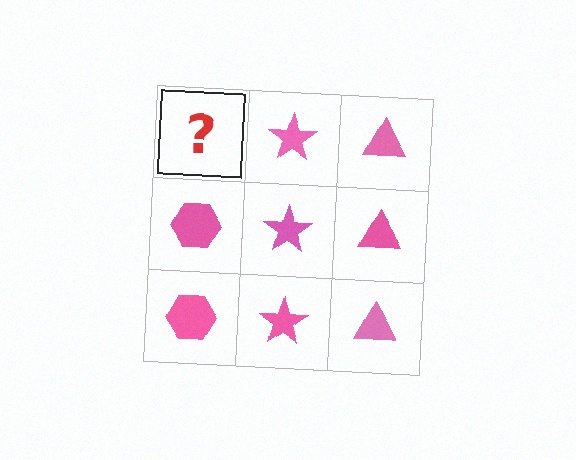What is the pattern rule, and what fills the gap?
The rule is that each column has a consistent shape. The gap should be filled with a pink hexagon.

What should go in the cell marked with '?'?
The missing cell should contain a pink hexagon.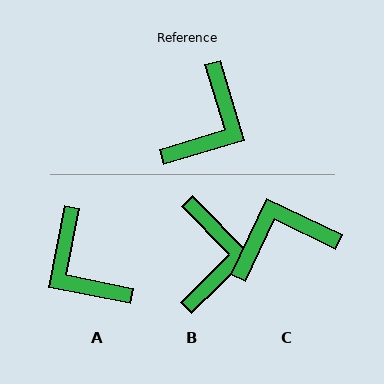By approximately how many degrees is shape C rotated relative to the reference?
Approximately 138 degrees counter-clockwise.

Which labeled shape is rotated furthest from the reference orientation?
C, about 138 degrees away.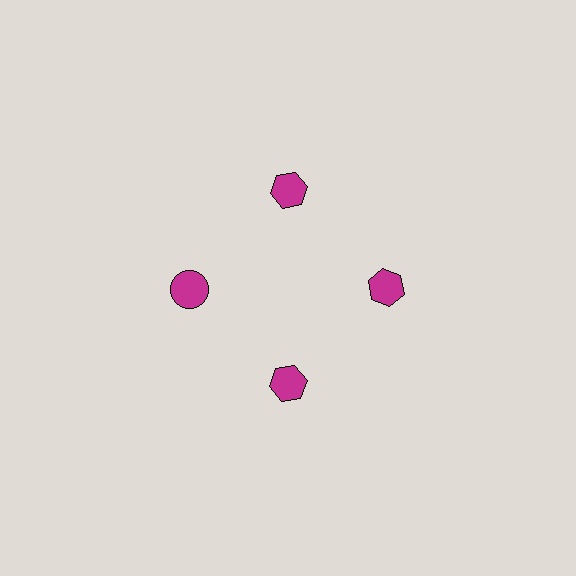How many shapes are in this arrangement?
There are 4 shapes arranged in a ring pattern.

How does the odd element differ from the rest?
It has a different shape: circle instead of hexagon.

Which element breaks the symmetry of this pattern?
The magenta circle at roughly the 9 o'clock position breaks the symmetry. All other shapes are magenta hexagons.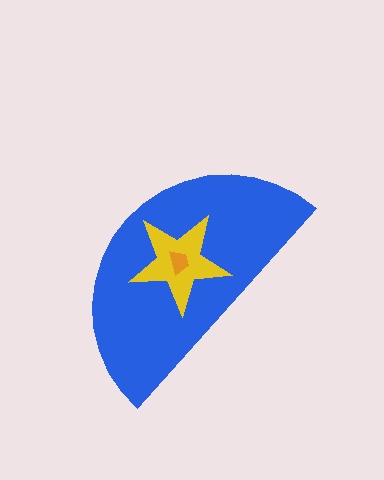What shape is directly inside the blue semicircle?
The yellow star.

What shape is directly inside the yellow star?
The orange trapezoid.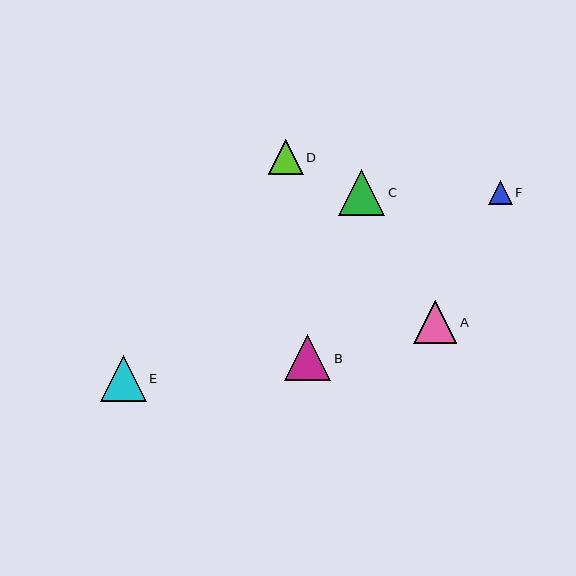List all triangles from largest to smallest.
From largest to smallest: C, E, B, A, D, F.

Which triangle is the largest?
Triangle C is the largest with a size of approximately 46 pixels.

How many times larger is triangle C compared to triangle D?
Triangle C is approximately 1.3 times the size of triangle D.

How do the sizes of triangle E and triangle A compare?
Triangle E and triangle A are approximately the same size.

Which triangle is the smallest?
Triangle F is the smallest with a size of approximately 24 pixels.